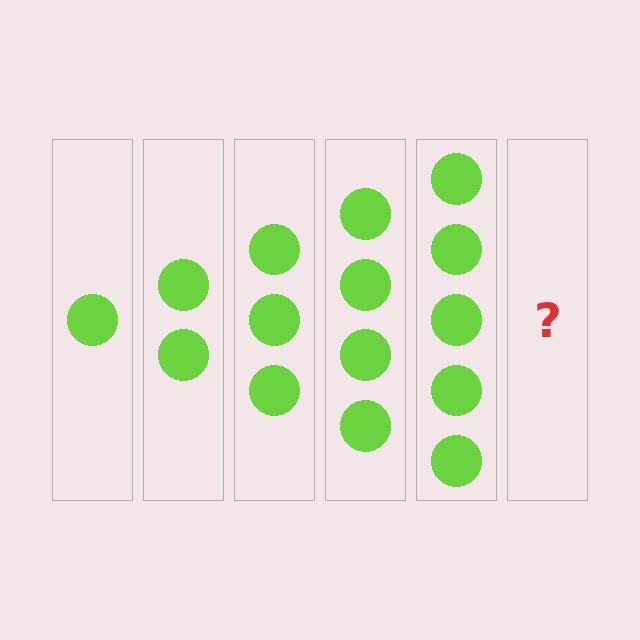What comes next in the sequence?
The next element should be 6 circles.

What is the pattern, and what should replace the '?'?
The pattern is that each step adds one more circle. The '?' should be 6 circles.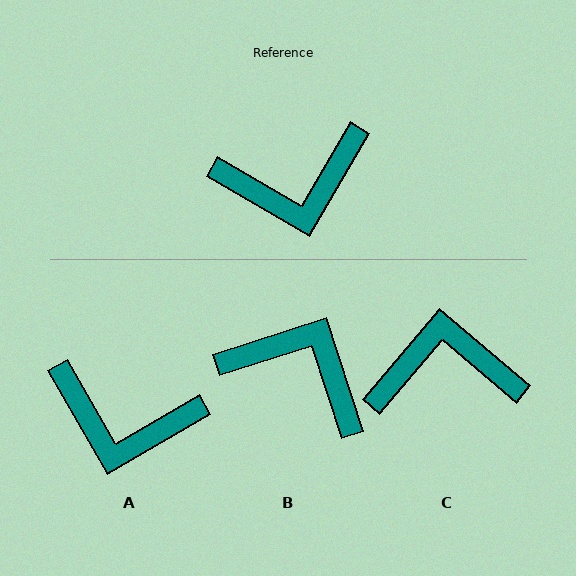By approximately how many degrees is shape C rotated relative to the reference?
Approximately 170 degrees counter-clockwise.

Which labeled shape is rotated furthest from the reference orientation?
C, about 170 degrees away.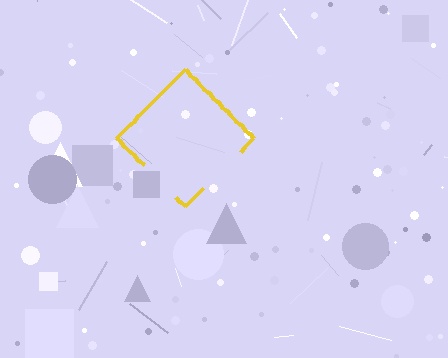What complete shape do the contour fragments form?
The contour fragments form a diamond.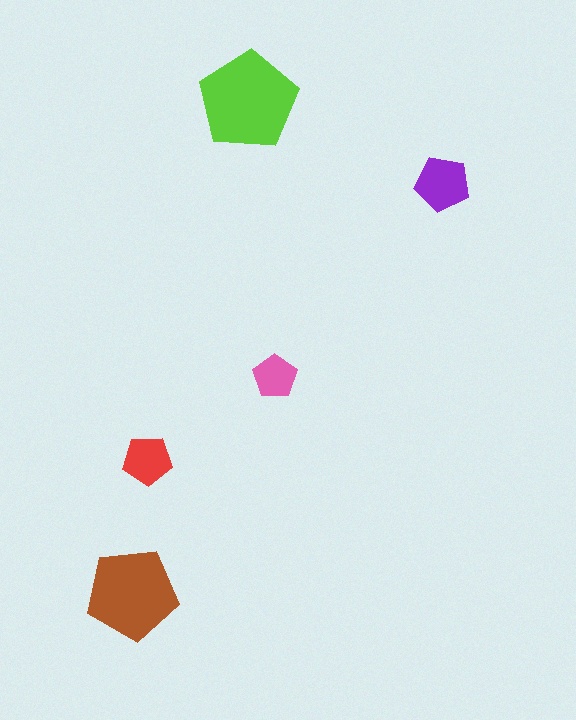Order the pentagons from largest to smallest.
the lime one, the brown one, the purple one, the red one, the pink one.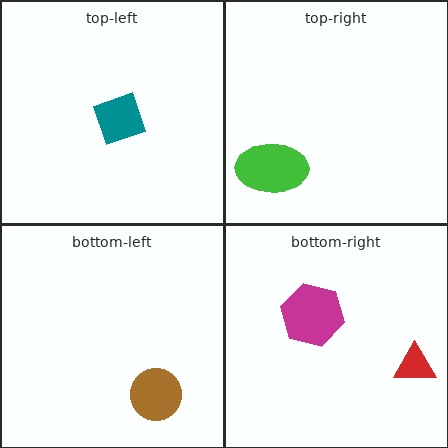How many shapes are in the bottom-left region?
1.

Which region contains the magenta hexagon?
The bottom-right region.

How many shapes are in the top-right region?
1.